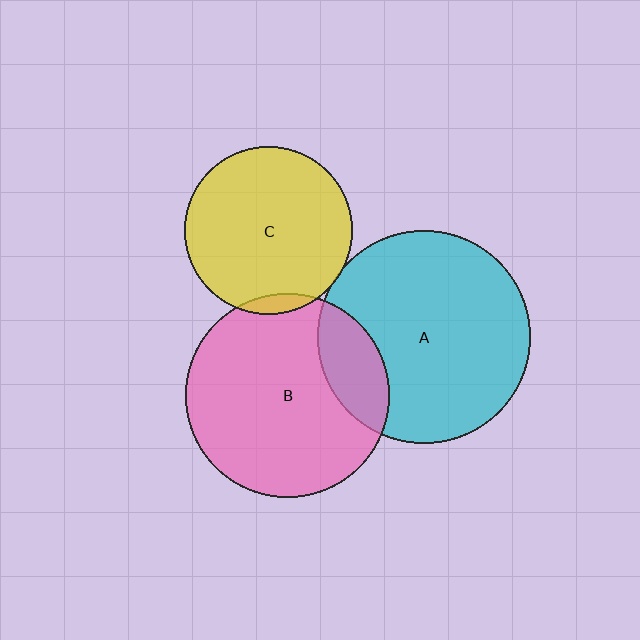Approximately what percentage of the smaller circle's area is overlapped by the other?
Approximately 5%.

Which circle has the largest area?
Circle A (cyan).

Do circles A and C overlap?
Yes.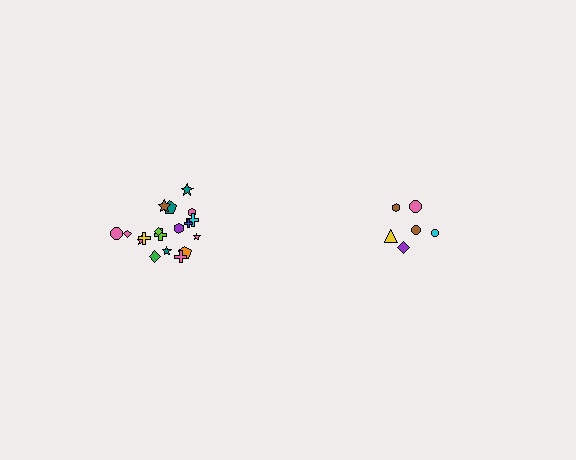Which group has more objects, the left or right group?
The left group.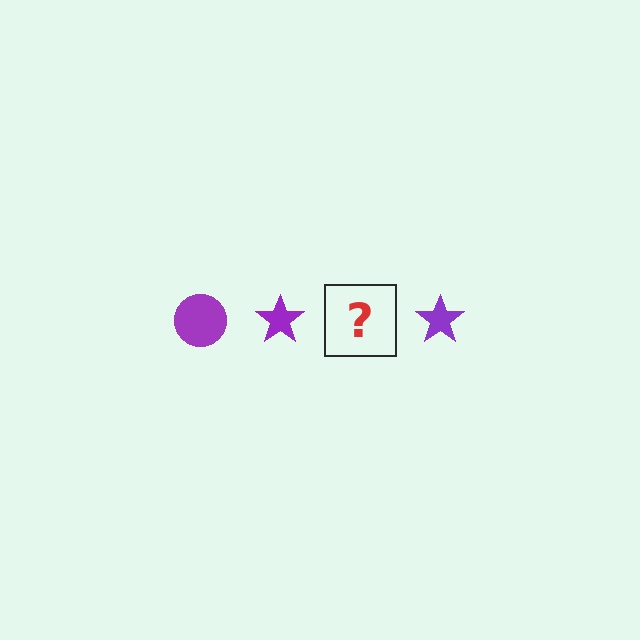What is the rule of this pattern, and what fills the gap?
The rule is that the pattern cycles through circle, star shapes in purple. The gap should be filled with a purple circle.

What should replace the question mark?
The question mark should be replaced with a purple circle.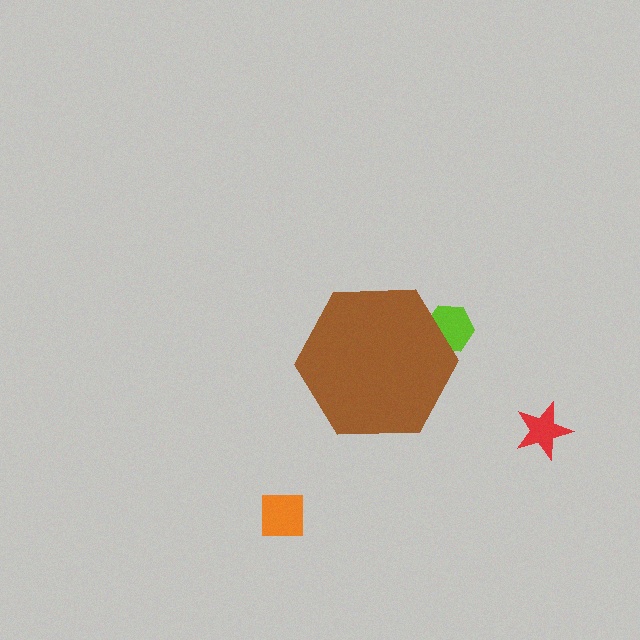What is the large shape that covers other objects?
A brown hexagon.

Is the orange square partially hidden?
No, the orange square is fully visible.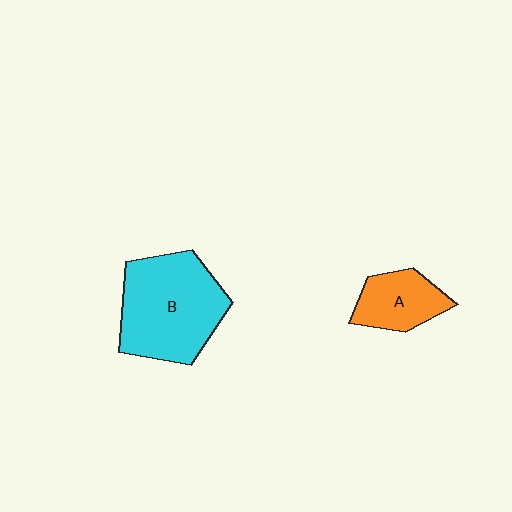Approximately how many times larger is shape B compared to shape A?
Approximately 2.1 times.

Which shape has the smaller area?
Shape A (orange).